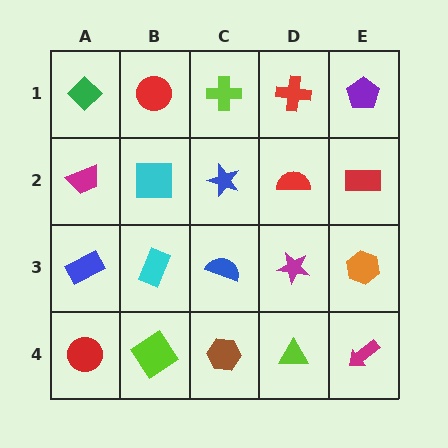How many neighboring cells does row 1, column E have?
2.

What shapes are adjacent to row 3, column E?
A red rectangle (row 2, column E), a magenta arrow (row 4, column E), a magenta star (row 3, column D).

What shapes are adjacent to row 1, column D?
A red semicircle (row 2, column D), a lime cross (row 1, column C), a purple pentagon (row 1, column E).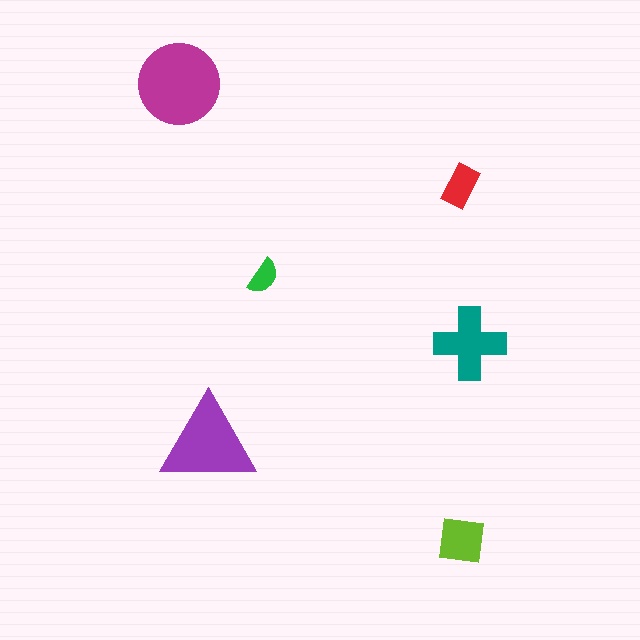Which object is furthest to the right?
The teal cross is rightmost.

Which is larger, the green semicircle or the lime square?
The lime square.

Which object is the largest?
The magenta circle.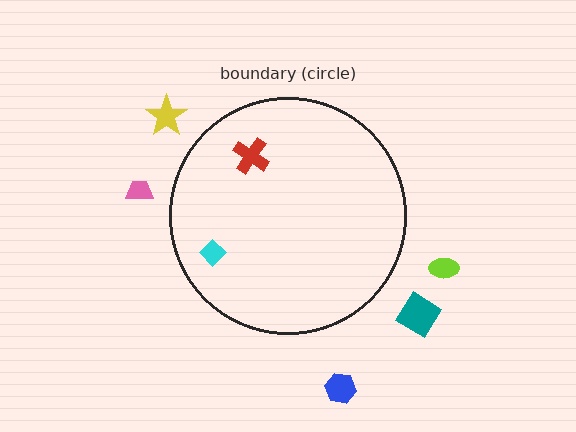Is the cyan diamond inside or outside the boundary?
Inside.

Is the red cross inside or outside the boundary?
Inside.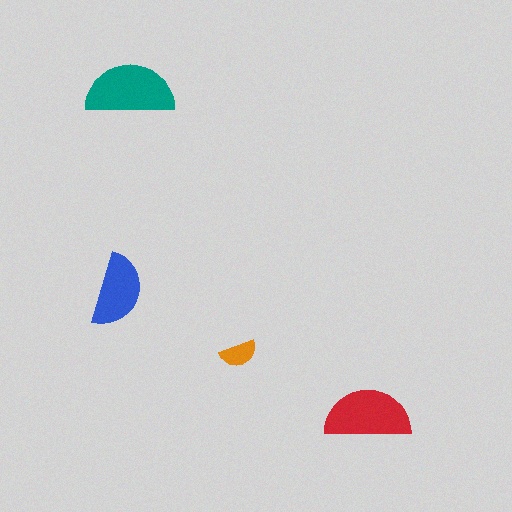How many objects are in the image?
There are 4 objects in the image.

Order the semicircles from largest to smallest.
the teal one, the red one, the blue one, the orange one.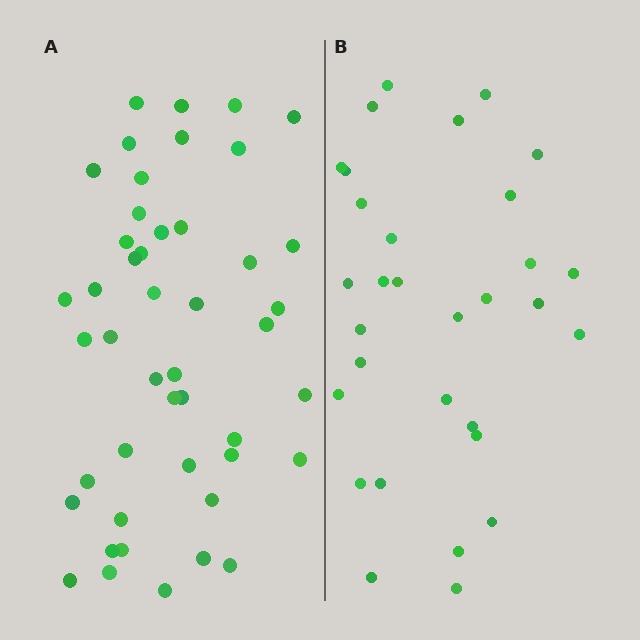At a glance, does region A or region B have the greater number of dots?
Region A (the left region) has more dots.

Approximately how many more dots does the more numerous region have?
Region A has approximately 15 more dots than region B.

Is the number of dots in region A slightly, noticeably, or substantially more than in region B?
Region A has substantially more. The ratio is roughly 1.5 to 1.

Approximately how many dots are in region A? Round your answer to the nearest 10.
About 50 dots. (The exact count is 46, which rounds to 50.)